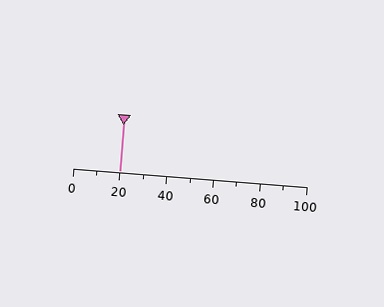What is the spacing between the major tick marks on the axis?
The major ticks are spaced 20 apart.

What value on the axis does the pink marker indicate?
The marker indicates approximately 20.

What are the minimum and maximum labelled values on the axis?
The axis runs from 0 to 100.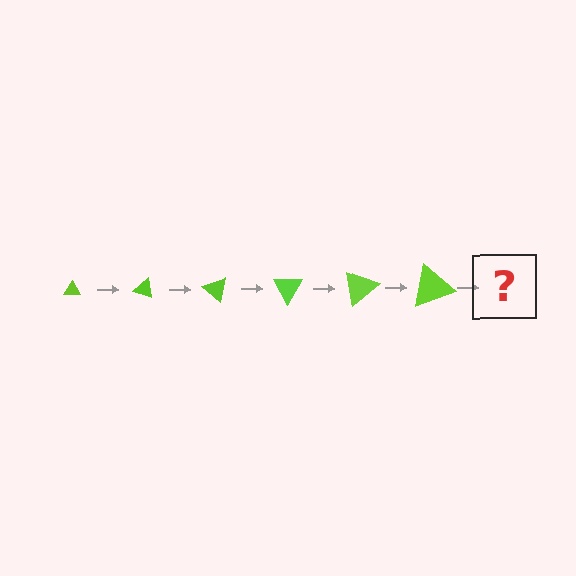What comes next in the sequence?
The next element should be a triangle, larger than the previous one and rotated 120 degrees from the start.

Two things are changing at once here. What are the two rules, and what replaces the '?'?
The two rules are that the triangle grows larger each step and it rotates 20 degrees each step. The '?' should be a triangle, larger than the previous one and rotated 120 degrees from the start.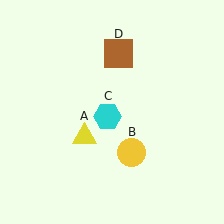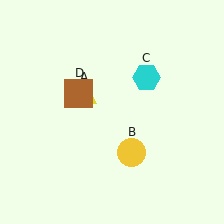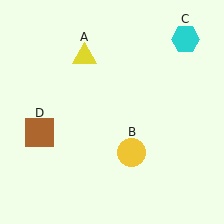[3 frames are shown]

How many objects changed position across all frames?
3 objects changed position: yellow triangle (object A), cyan hexagon (object C), brown square (object D).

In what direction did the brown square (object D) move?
The brown square (object D) moved down and to the left.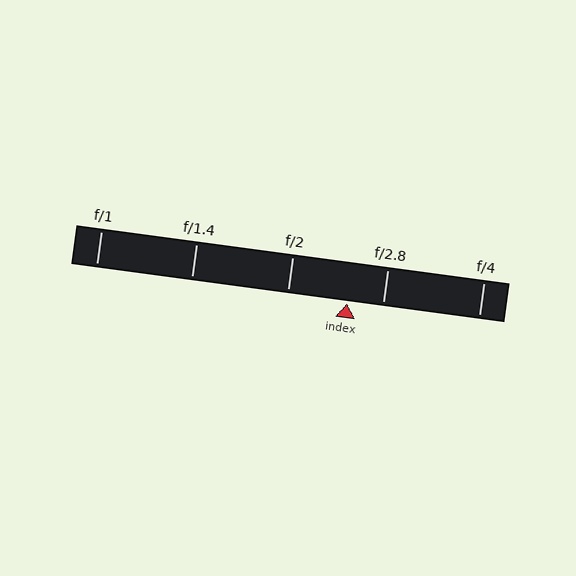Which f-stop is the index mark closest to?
The index mark is closest to f/2.8.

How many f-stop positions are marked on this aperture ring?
There are 5 f-stop positions marked.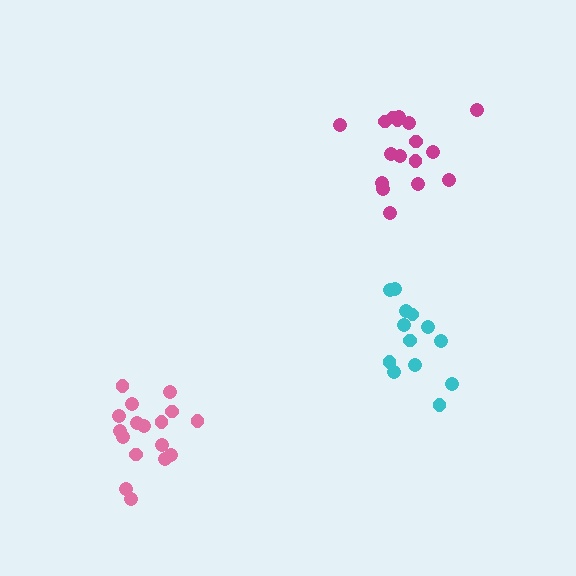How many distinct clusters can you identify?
There are 3 distinct clusters.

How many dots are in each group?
Group 1: 13 dots, Group 2: 17 dots, Group 3: 17 dots (47 total).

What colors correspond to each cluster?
The clusters are colored: cyan, pink, magenta.